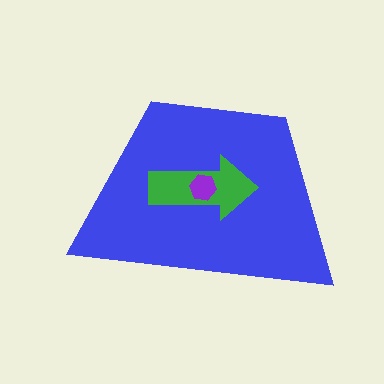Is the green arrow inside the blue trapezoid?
Yes.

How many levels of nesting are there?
3.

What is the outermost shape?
The blue trapezoid.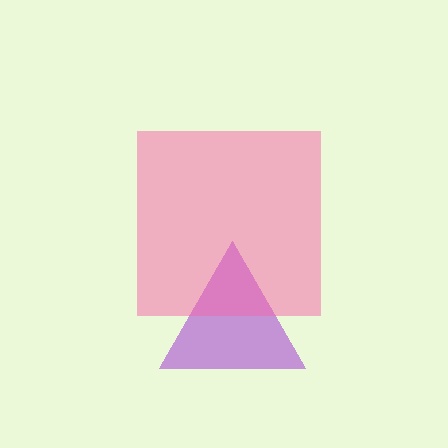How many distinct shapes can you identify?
There are 2 distinct shapes: a purple triangle, a pink square.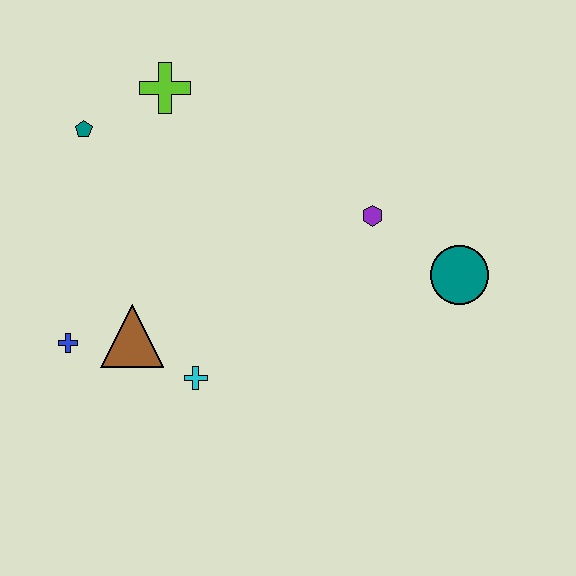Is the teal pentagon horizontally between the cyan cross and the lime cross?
No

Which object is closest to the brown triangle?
The blue cross is closest to the brown triangle.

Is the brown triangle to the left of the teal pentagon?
No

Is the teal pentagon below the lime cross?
Yes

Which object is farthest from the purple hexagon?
The blue cross is farthest from the purple hexagon.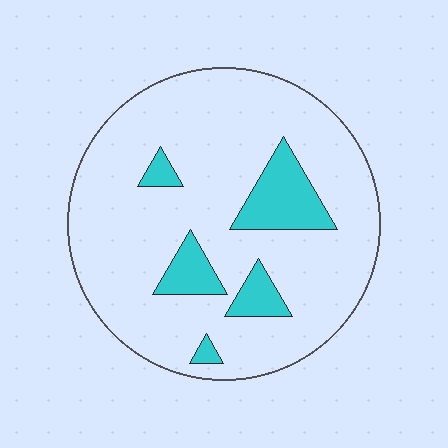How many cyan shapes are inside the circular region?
5.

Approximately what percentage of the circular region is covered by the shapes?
Approximately 15%.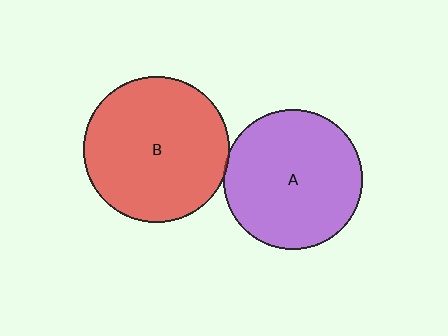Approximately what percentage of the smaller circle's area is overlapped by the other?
Approximately 5%.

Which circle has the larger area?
Circle B (red).